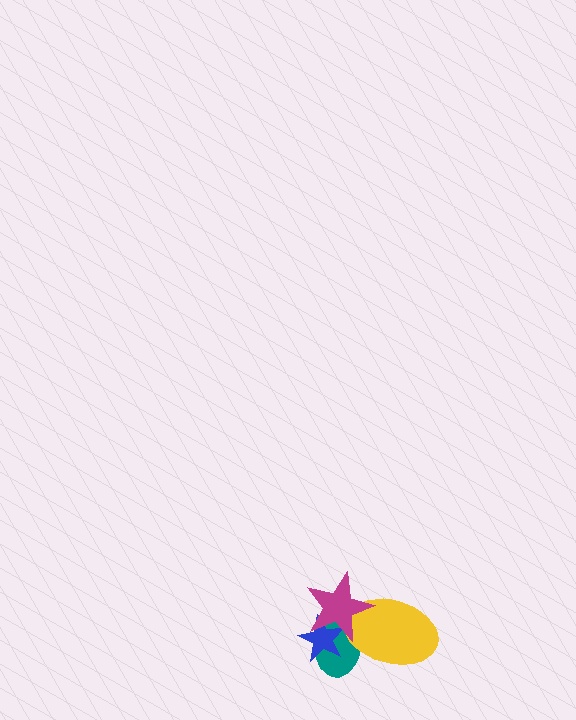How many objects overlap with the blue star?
2 objects overlap with the blue star.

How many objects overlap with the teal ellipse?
3 objects overlap with the teal ellipse.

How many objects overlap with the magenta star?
3 objects overlap with the magenta star.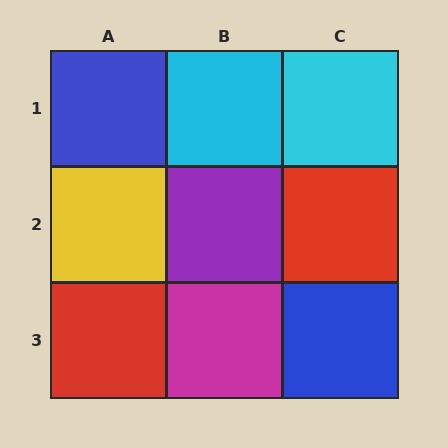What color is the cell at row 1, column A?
Blue.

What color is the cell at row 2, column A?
Yellow.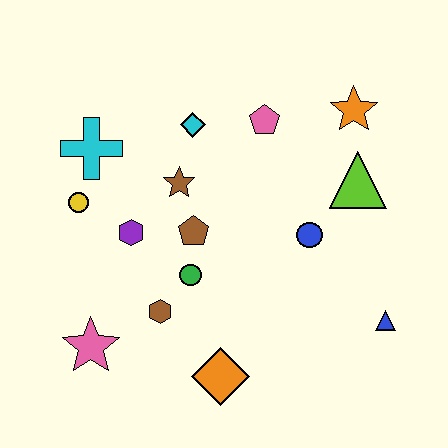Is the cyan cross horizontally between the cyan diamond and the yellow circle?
Yes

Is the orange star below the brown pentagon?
No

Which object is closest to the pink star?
The brown hexagon is closest to the pink star.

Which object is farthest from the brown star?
The blue triangle is farthest from the brown star.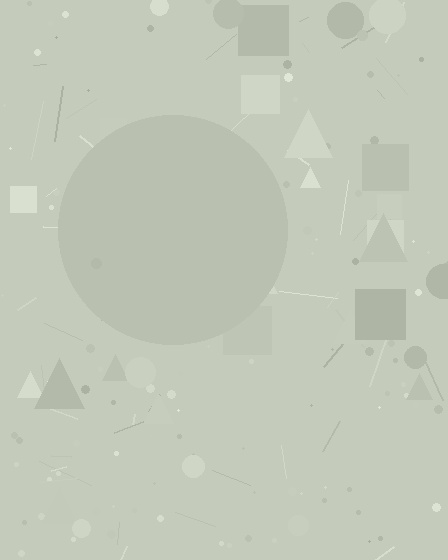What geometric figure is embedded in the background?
A circle is embedded in the background.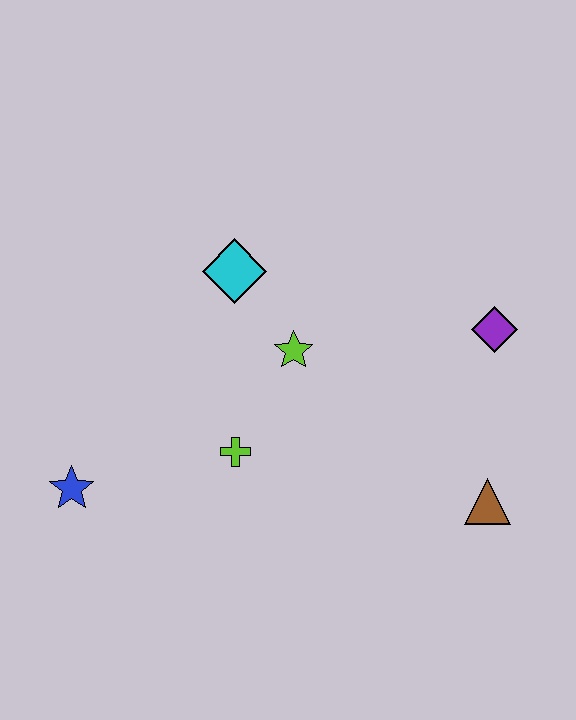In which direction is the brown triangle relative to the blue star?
The brown triangle is to the right of the blue star.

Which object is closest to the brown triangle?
The purple diamond is closest to the brown triangle.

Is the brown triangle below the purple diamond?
Yes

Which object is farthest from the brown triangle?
The blue star is farthest from the brown triangle.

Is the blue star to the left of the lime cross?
Yes